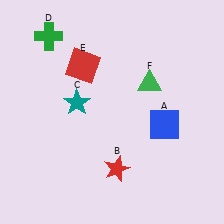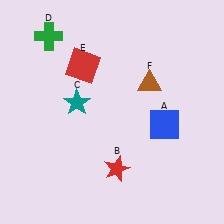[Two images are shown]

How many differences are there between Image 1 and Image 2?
There is 1 difference between the two images.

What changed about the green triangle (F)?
In Image 1, F is green. In Image 2, it changed to brown.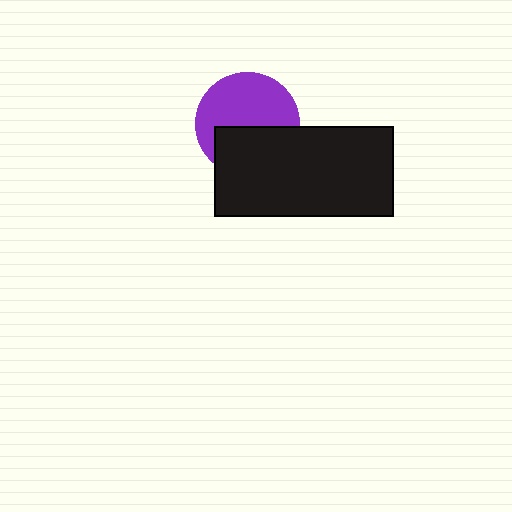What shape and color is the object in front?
The object in front is a black rectangle.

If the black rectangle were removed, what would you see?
You would see the complete purple circle.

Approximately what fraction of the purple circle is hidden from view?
Roughly 42% of the purple circle is hidden behind the black rectangle.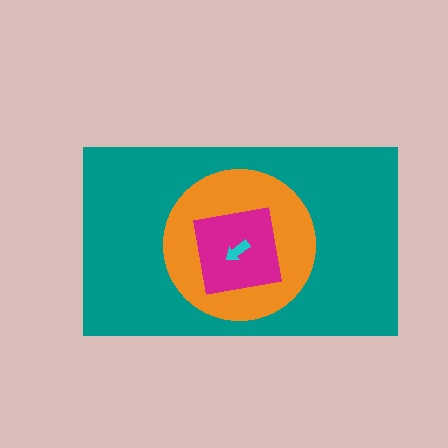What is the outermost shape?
The teal rectangle.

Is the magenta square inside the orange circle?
Yes.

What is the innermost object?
The cyan arrow.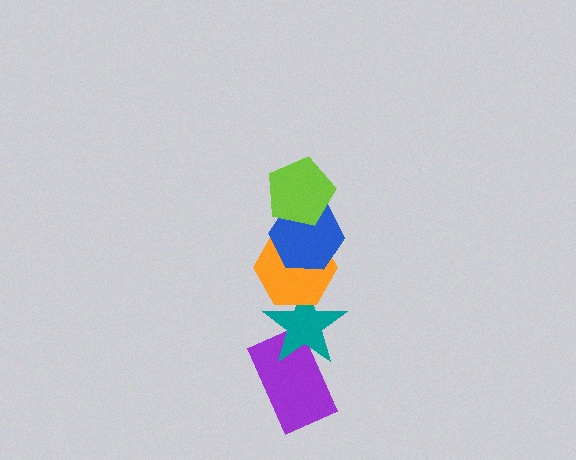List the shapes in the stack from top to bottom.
From top to bottom: the lime pentagon, the blue hexagon, the orange hexagon, the teal star, the purple rectangle.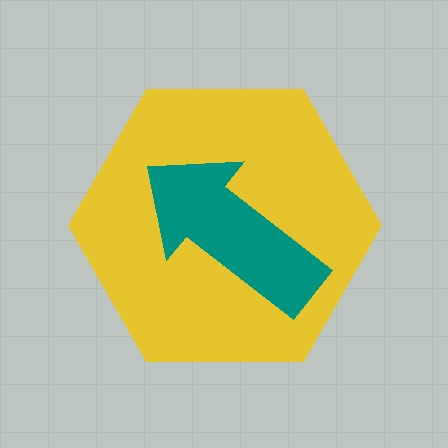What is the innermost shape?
The teal arrow.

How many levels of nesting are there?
2.